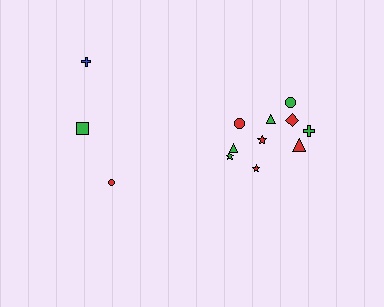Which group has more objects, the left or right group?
The right group.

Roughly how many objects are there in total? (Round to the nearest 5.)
Roughly 15 objects in total.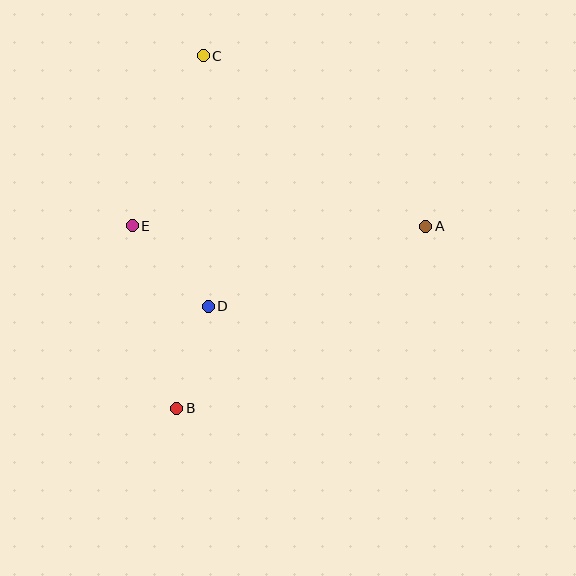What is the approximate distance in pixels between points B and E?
The distance between B and E is approximately 188 pixels.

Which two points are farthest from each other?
Points B and C are farthest from each other.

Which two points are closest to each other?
Points B and D are closest to each other.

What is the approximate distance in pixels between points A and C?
The distance between A and C is approximately 280 pixels.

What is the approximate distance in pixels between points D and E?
The distance between D and E is approximately 111 pixels.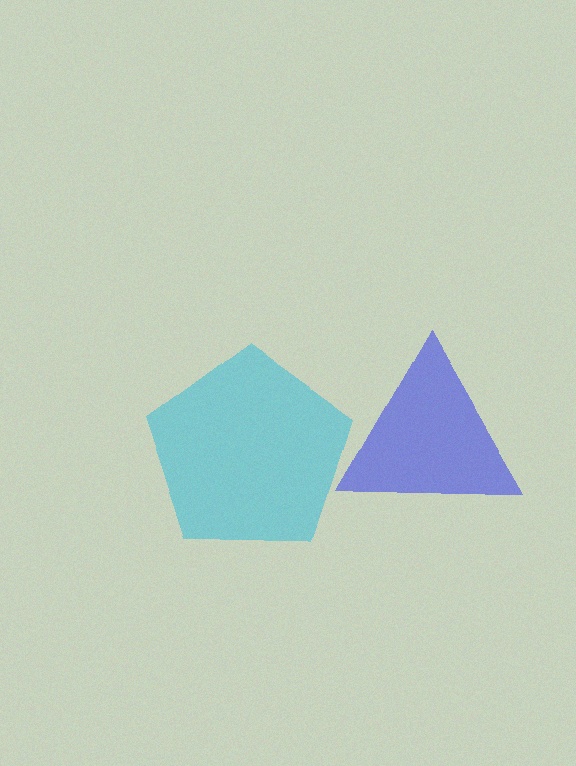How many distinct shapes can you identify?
There are 2 distinct shapes: a cyan pentagon, a blue triangle.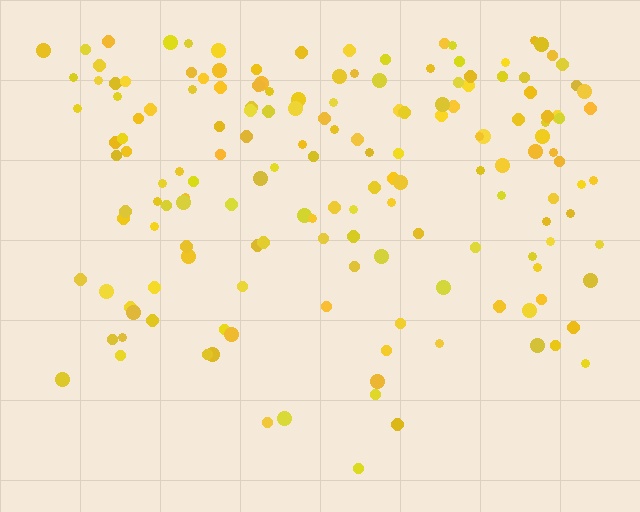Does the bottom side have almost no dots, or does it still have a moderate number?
Still a moderate number, just noticeably fewer than the top.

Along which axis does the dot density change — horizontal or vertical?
Vertical.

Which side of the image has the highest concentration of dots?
The top.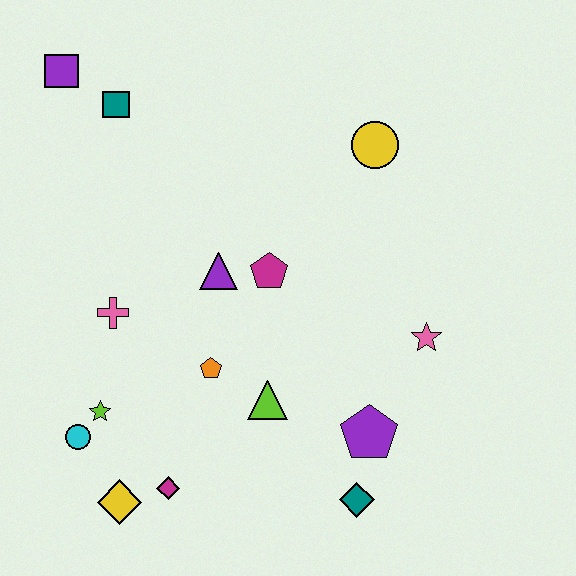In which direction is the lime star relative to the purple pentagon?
The lime star is to the left of the purple pentagon.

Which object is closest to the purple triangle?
The magenta pentagon is closest to the purple triangle.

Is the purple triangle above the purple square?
No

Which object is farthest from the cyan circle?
The yellow circle is farthest from the cyan circle.